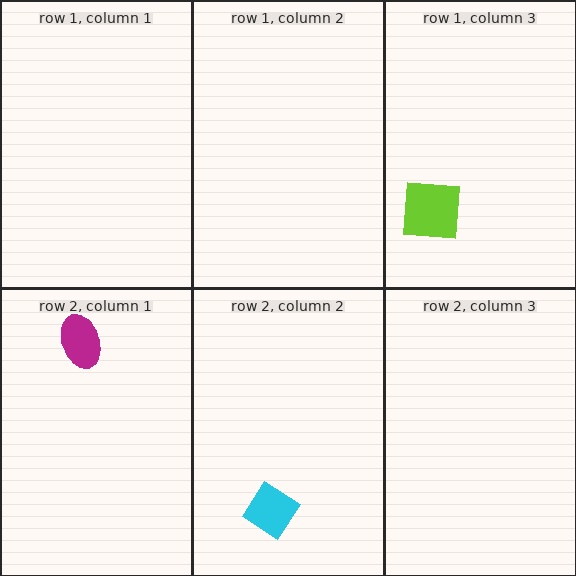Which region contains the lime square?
The row 1, column 3 region.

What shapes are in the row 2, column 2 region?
The cyan diamond.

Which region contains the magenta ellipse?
The row 2, column 1 region.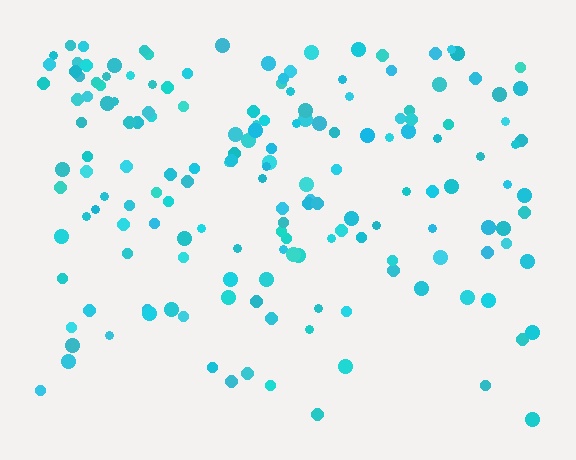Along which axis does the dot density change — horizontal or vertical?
Vertical.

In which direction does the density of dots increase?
From bottom to top, with the top side densest.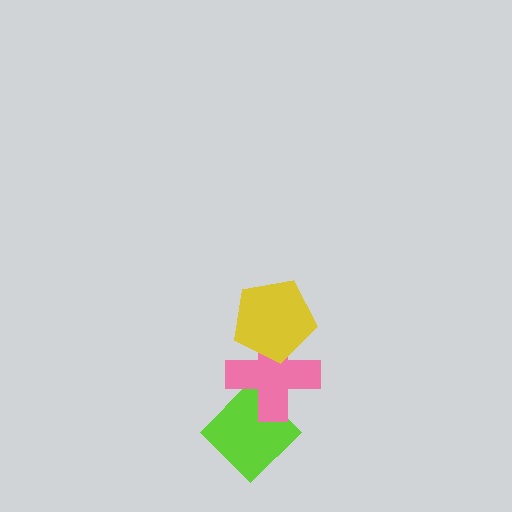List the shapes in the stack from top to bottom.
From top to bottom: the yellow pentagon, the pink cross, the lime diamond.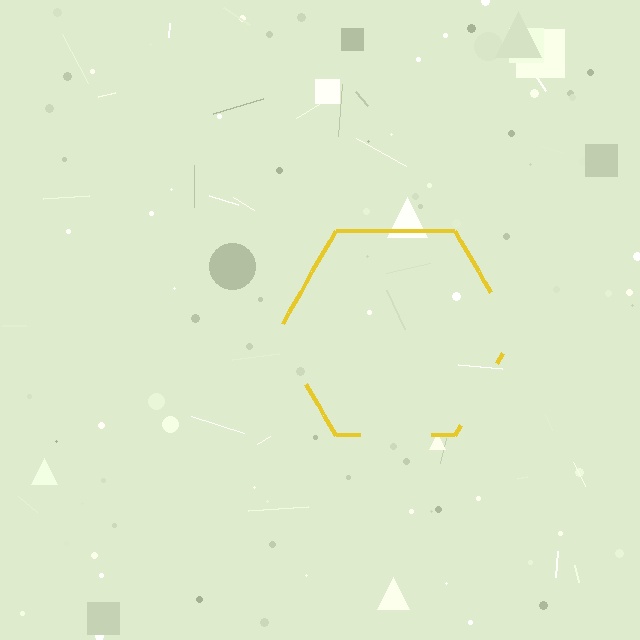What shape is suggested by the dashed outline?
The dashed outline suggests a hexagon.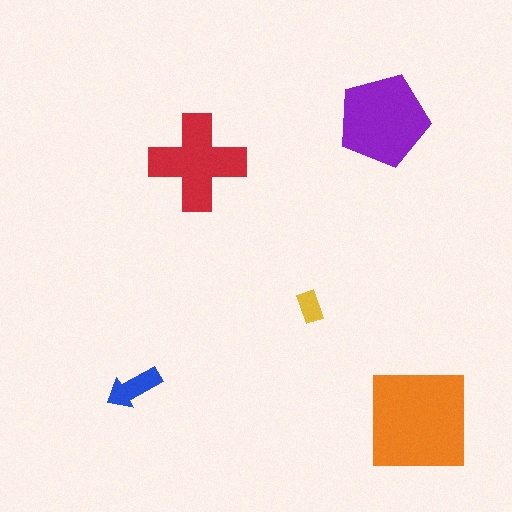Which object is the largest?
The orange square.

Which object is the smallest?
The yellow rectangle.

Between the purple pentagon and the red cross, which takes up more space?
The purple pentagon.